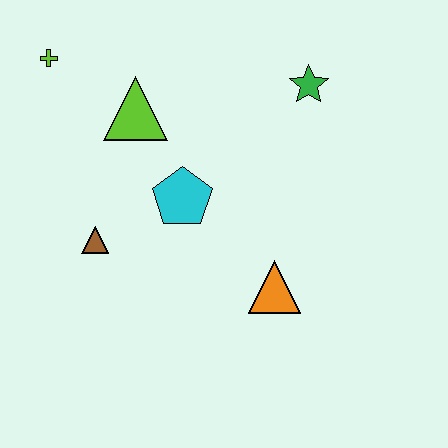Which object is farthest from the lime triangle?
The orange triangle is farthest from the lime triangle.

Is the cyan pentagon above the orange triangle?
Yes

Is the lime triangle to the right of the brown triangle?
Yes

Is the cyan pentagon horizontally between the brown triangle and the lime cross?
No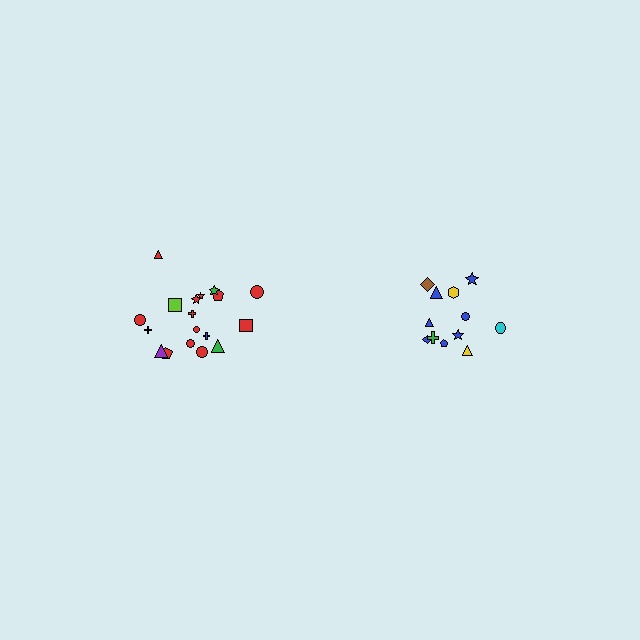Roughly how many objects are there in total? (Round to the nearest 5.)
Roughly 30 objects in total.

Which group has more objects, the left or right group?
The left group.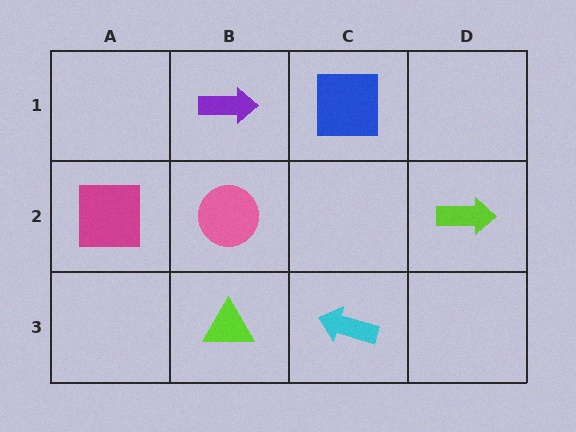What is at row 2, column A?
A magenta square.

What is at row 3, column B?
A lime triangle.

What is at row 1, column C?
A blue square.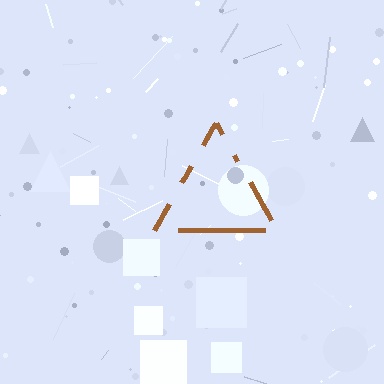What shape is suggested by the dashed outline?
The dashed outline suggests a triangle.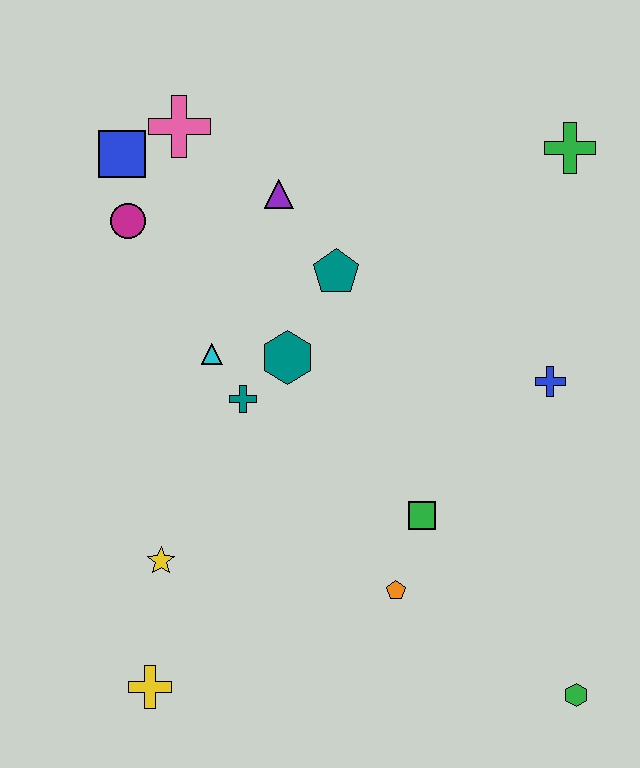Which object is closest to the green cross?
The blue cross is closest to the green cross.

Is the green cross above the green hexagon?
Yes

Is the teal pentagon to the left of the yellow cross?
No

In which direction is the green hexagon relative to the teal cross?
The green hexagon is to the right of the teal cross.